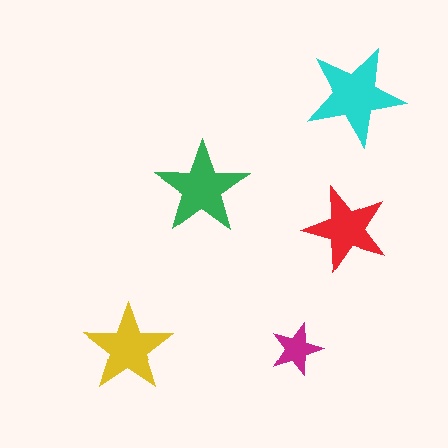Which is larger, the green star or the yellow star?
The green one.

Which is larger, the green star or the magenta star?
The green one.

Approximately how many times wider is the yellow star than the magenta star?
About 1.5 times wider.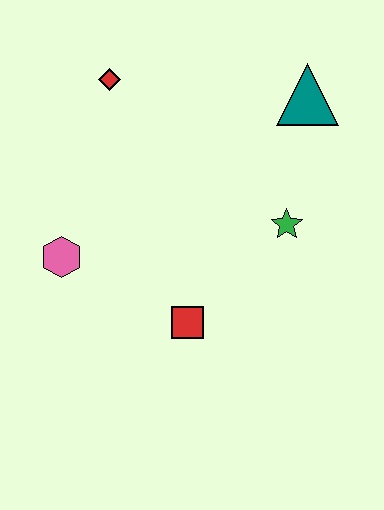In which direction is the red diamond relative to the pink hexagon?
The red diamond is above the pink hexagon.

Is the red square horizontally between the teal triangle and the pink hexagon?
Yes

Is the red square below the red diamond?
Yes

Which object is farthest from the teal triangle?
The pink hexagon is farthest from the teal triangle.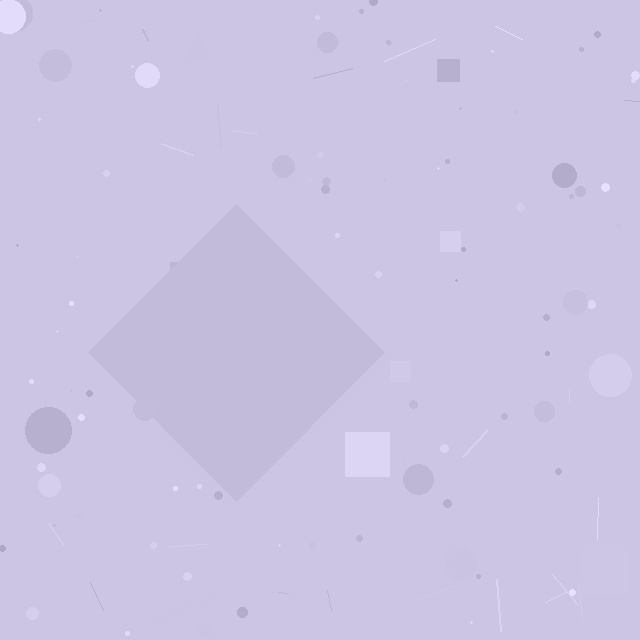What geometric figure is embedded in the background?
A diamond is embedded in the background.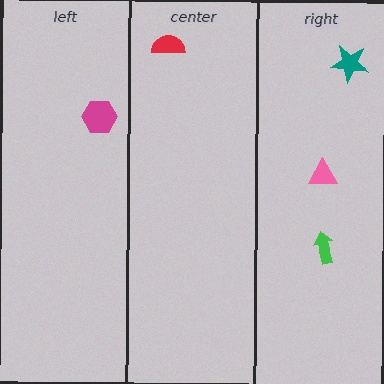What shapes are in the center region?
The red semicircle.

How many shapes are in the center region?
1.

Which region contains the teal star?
The right region.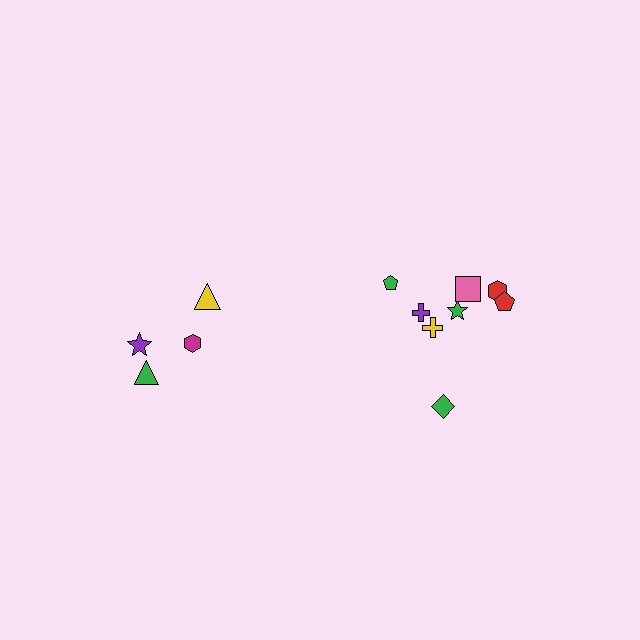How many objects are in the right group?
There are 8 objects.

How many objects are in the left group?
There are 4 objects.